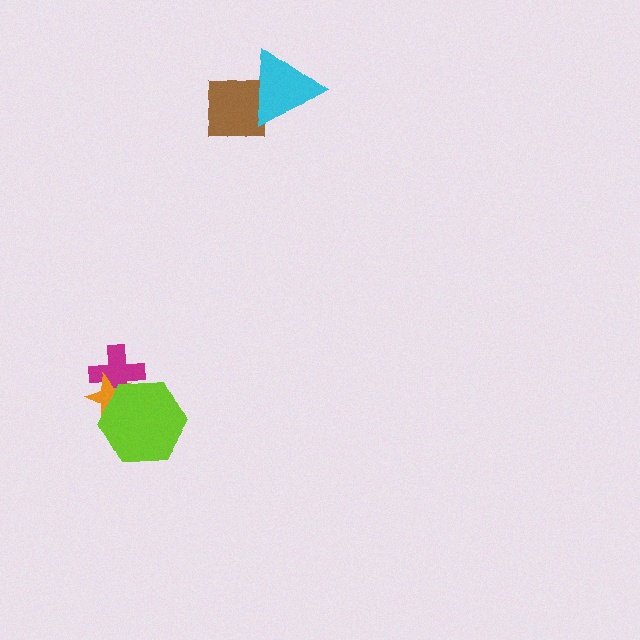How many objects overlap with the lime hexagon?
2 objects overlap with the lime hexagon.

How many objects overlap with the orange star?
2 objects overlap with the orange star.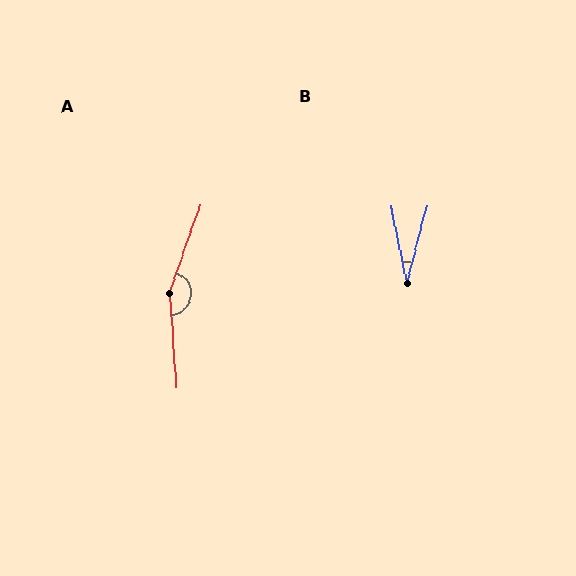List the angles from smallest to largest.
B (26°), A (156°).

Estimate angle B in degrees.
Approximately 26 degrees.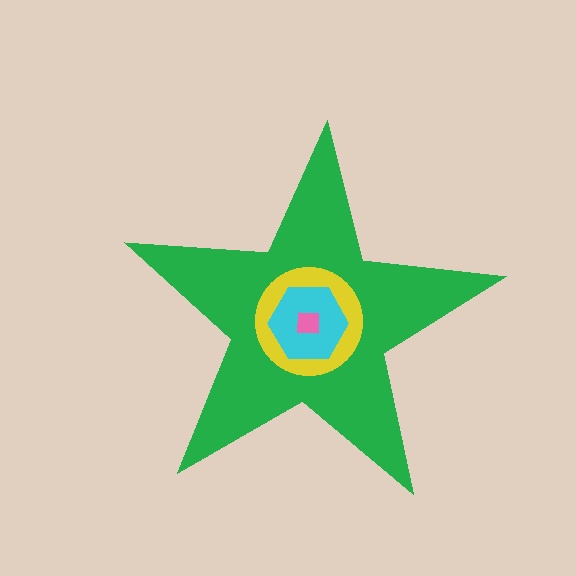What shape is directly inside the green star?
The yellow circle.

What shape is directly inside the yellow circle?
The cyan hexagon.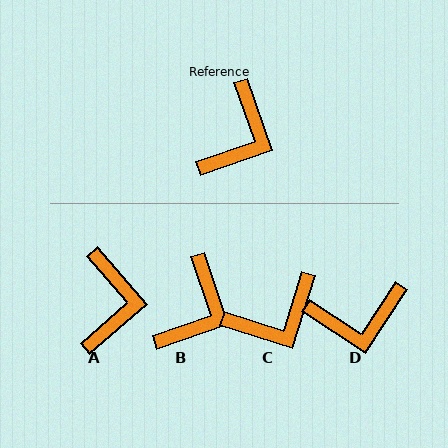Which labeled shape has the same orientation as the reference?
B.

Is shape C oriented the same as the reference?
No, it is off by about 36 degrees.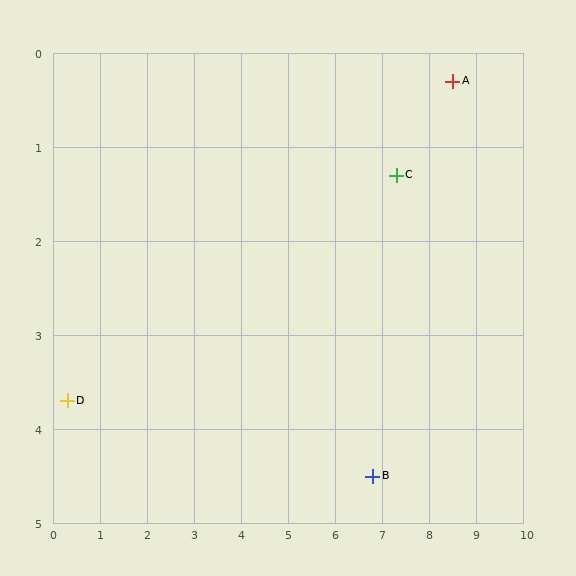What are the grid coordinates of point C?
Point C is at approximately (7.3, 1.3).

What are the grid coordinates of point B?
Point B is at approximately (6.8, 4.5).